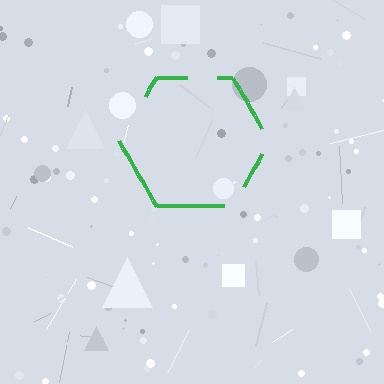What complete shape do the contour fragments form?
The contour fragments form a hexagon.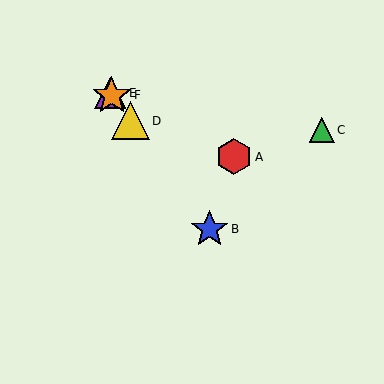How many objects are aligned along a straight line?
4 objects (B, D, E, F) are aligned along a straight line.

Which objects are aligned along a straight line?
Objects B, D, E, F are aligned along a straight line.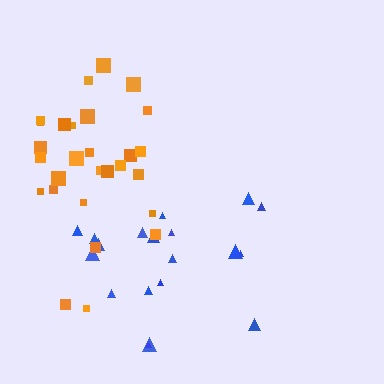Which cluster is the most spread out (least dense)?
Blue.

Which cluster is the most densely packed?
Orange.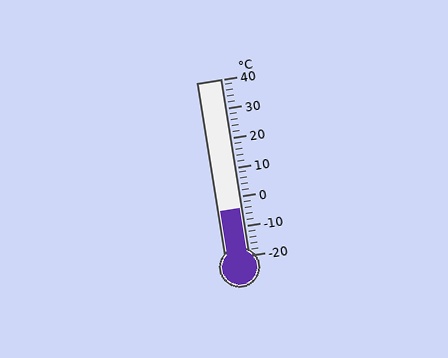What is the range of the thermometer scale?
The thermometer scale ranges from -20°C to 40°C.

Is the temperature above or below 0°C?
The temperature is below 0°C.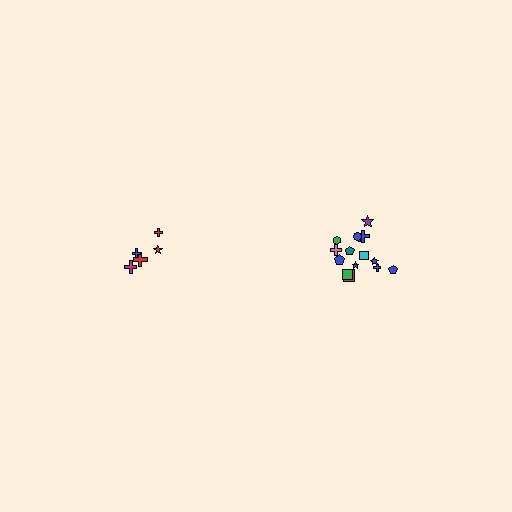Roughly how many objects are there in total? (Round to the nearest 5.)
Roughly 20 objects in total.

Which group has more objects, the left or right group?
The right group.